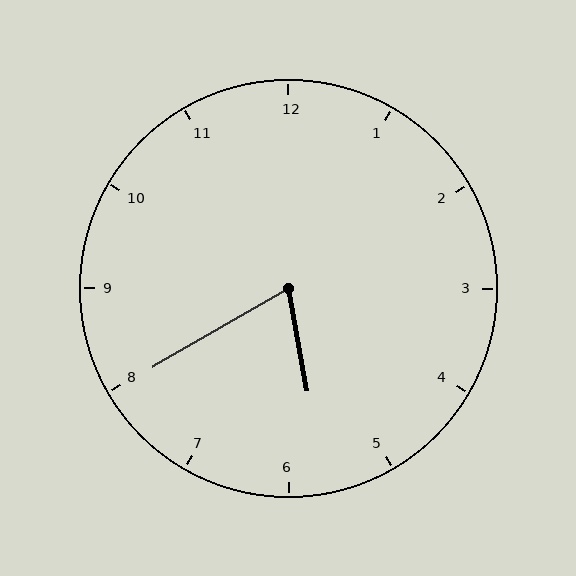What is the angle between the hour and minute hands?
Approximately 70 degrees.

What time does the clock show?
5:40.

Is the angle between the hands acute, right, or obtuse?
It is acute.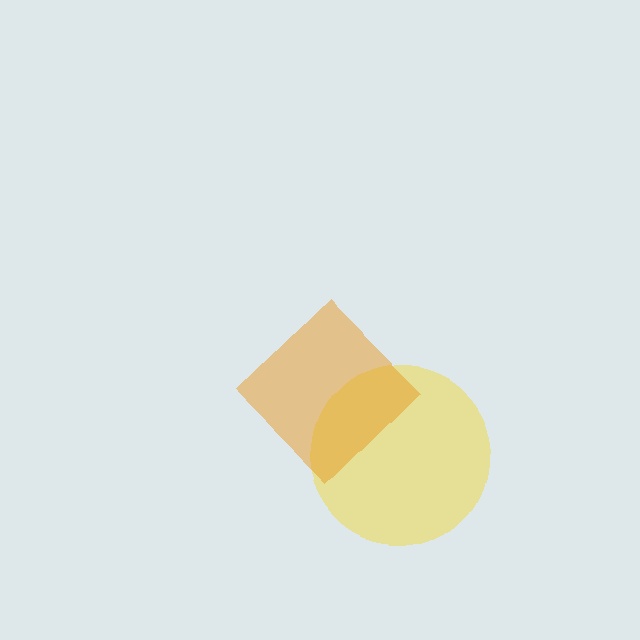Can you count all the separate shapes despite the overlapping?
Yes, there are 2 separate shapes.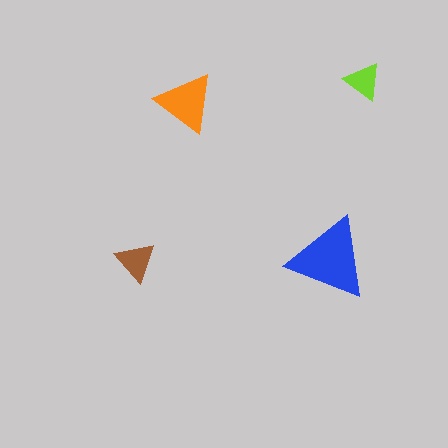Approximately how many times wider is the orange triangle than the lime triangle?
About 1.5 times wider.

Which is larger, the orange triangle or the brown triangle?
The orange one.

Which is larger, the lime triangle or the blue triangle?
The blue one.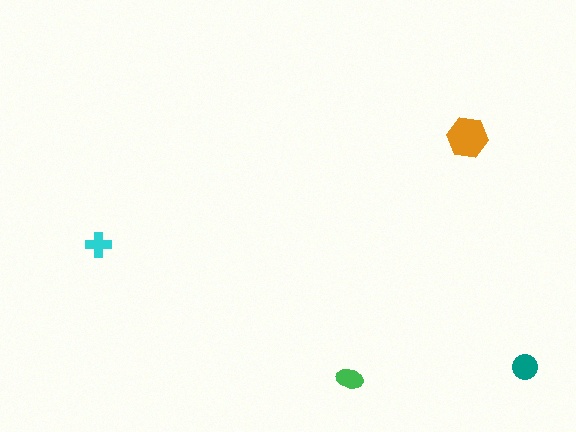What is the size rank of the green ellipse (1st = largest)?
3rd.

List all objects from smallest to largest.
The cyan cross, the green ellipse, the teal circle, the orange hexagon.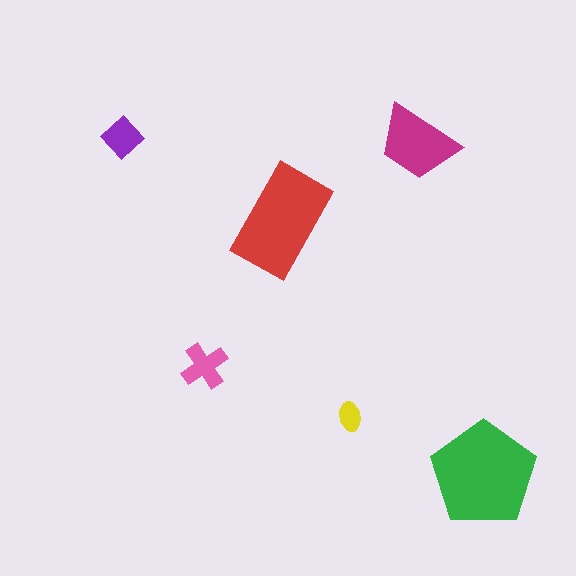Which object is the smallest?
The yellow ellipse.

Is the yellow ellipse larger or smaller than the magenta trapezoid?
Smaller.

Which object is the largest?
The green pentagon.